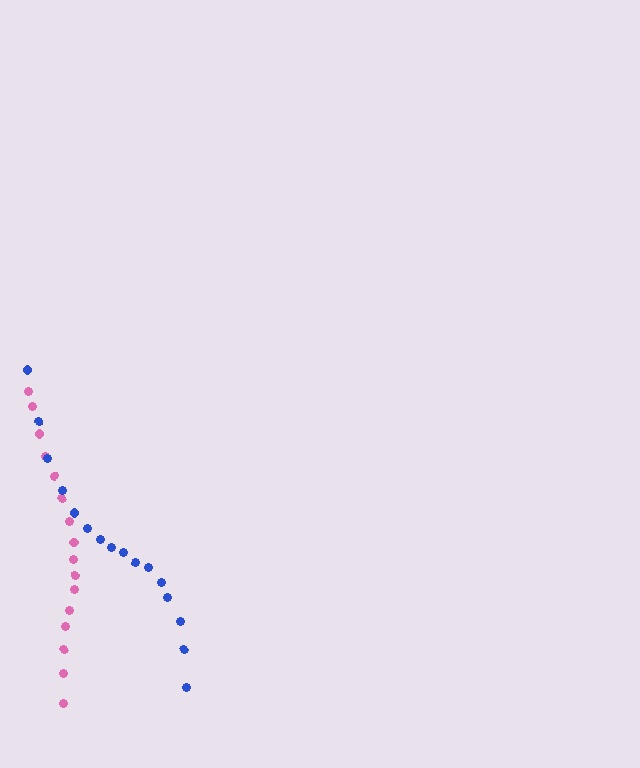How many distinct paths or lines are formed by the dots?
There are 2 distinct paths.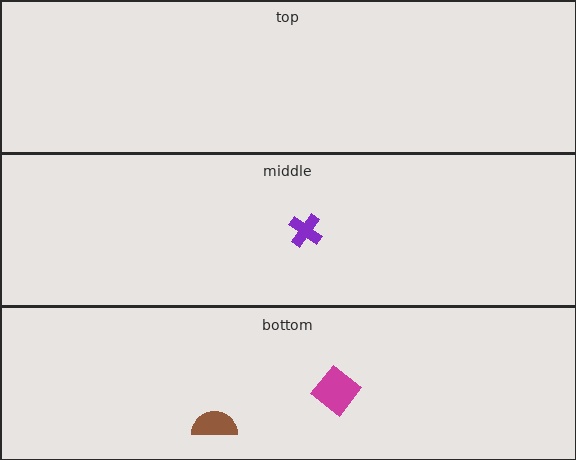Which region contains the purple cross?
The middle region.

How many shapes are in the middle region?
1.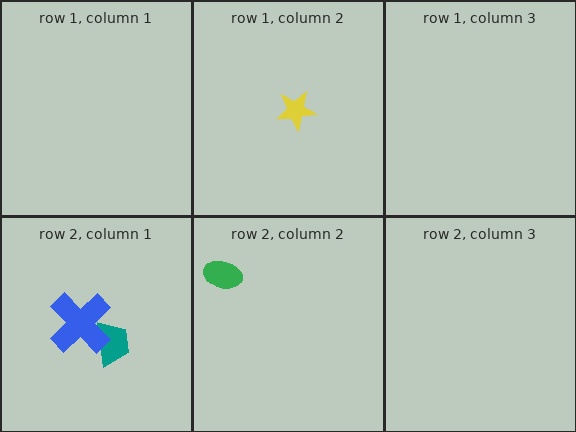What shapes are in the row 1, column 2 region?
The yellow star.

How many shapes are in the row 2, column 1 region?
2.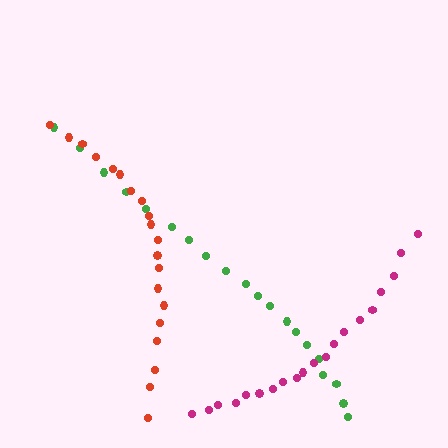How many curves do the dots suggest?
There are 3 distinct paths.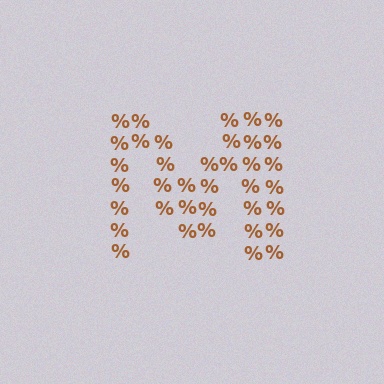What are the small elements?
The small elements are percent signs.